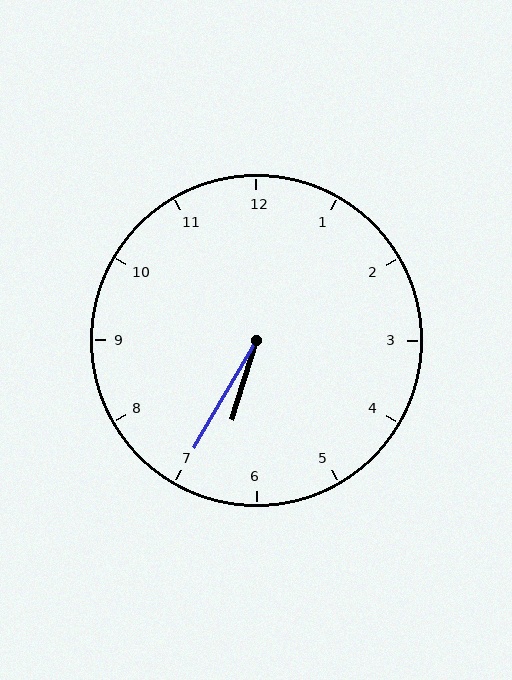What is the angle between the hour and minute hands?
Approximately 12 degrees.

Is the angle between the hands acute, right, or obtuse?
It is acute.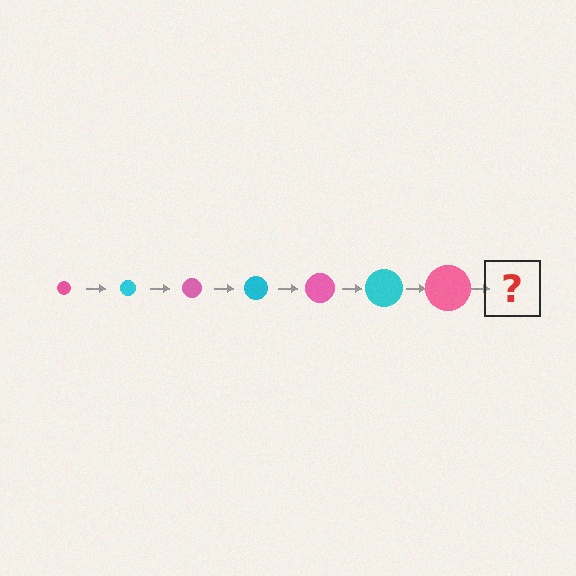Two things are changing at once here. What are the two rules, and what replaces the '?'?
The two rules are that the circle grows larger each step and the color cycles through pink and cyan. The '?' should be a cyan circle, larger than the previous one.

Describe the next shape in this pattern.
It should be a cyan circle, larger than the previous one.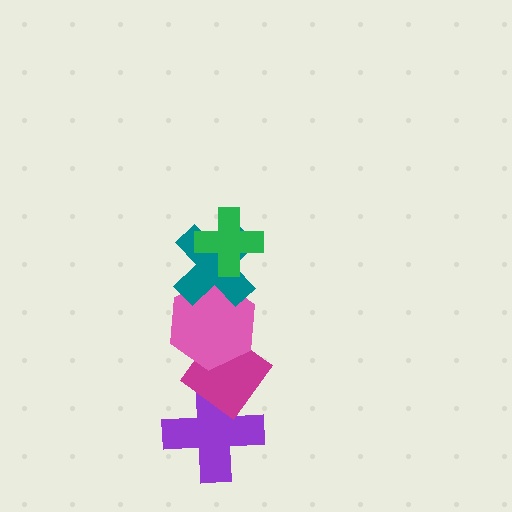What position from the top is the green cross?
The green cross is 1st from the top.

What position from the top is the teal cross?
The teal cross is 2nd from the top.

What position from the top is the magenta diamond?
The magenta diamond is 4th from the top.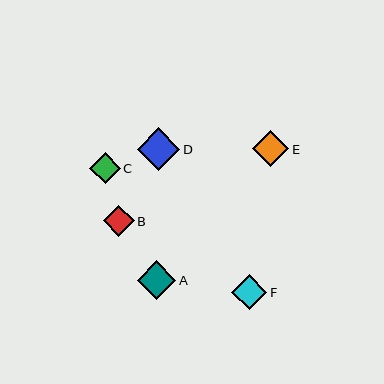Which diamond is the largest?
Diamond D is the largest with a size of approximately 42 pixels.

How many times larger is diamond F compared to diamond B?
Diamond F is approximately 1.1 times the size of diamond B.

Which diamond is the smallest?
Diamond B is the smallest with a size of approximately 31 pixels.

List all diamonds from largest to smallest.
From largest to smallest: D, A, E, F, C, B.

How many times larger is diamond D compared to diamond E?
Diamond D is approximately 1.2 times the size of diamond E.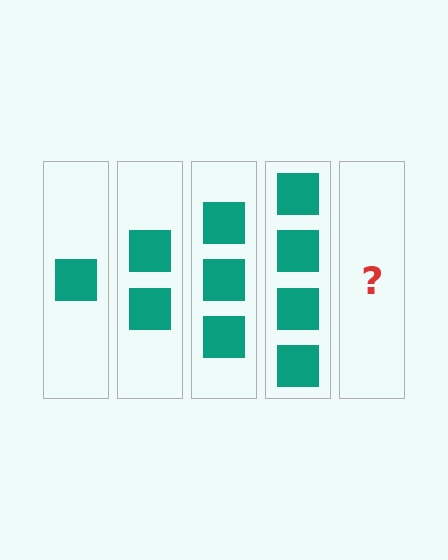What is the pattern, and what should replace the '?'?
The pattern is that each step adds one more square. The '?' should be 5 squares.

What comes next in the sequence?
The next element should be 5 squares.